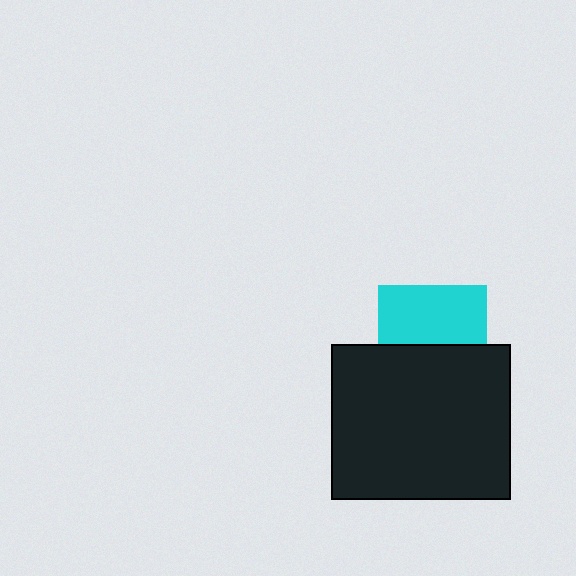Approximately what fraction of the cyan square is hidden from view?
Roughly 47% of the cyan square is hidden behind the black rectangle.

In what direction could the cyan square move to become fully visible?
The cyan square could move up. That would shift it out from behind the black rectangle entirely.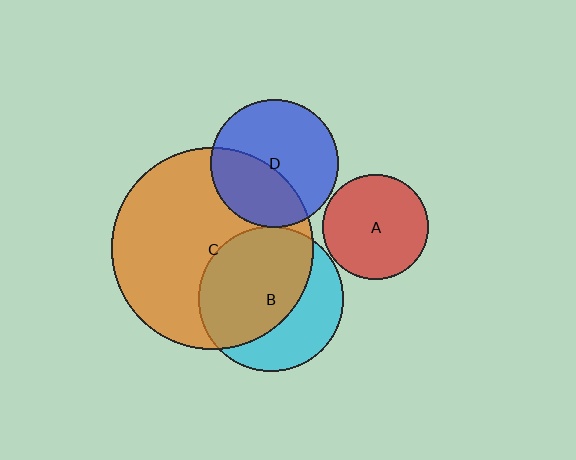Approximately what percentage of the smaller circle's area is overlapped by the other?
Approximately 40%.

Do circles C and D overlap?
Yes.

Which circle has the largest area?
Circle C (orange).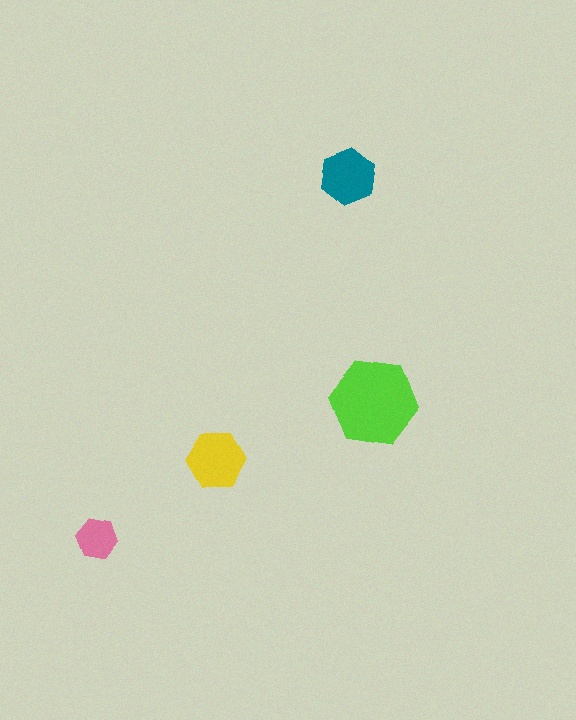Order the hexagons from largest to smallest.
the lime one, the yellow one, the teal one, the pink one.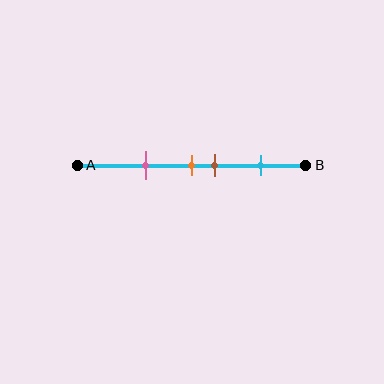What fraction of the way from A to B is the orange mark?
The orange mark is approximately 50% (0.5) of the way from A to B.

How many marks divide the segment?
There are 4 marks dividing the segment.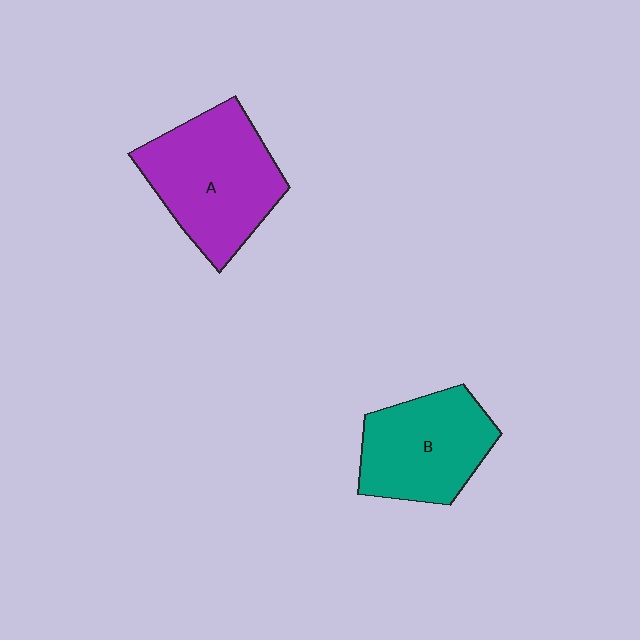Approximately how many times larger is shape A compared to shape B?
Approximately 1.2 times.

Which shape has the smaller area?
Shape B (teal).